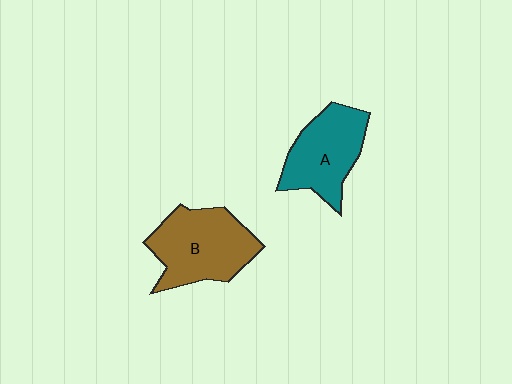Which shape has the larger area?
Shape B (brown).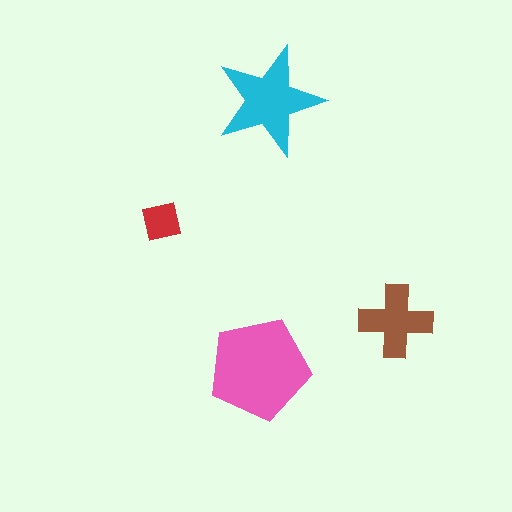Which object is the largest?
The pink pentagon.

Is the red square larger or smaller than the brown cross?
Smaller.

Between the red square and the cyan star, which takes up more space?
The cyan star.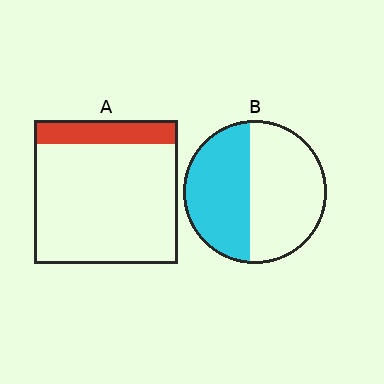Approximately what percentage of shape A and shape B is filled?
A is approximately 15% and B is approximately 45%.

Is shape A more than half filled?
No.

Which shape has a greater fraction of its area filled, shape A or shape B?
Shape B.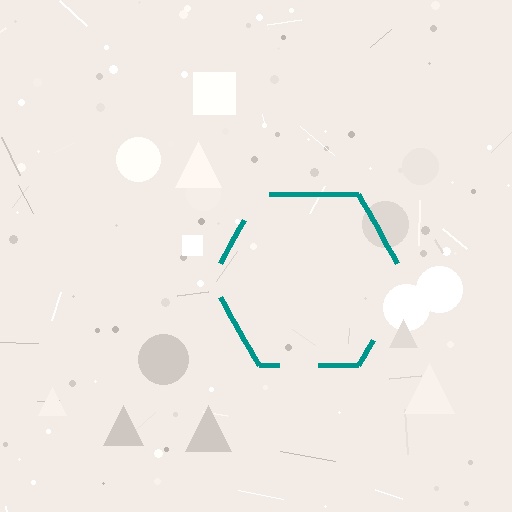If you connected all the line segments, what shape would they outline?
They would outline a hexagon.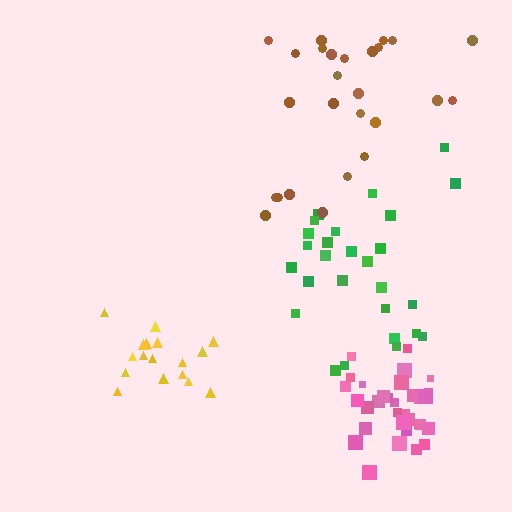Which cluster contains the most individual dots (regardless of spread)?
Pink (33).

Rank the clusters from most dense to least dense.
pink, yellow, green, brown.